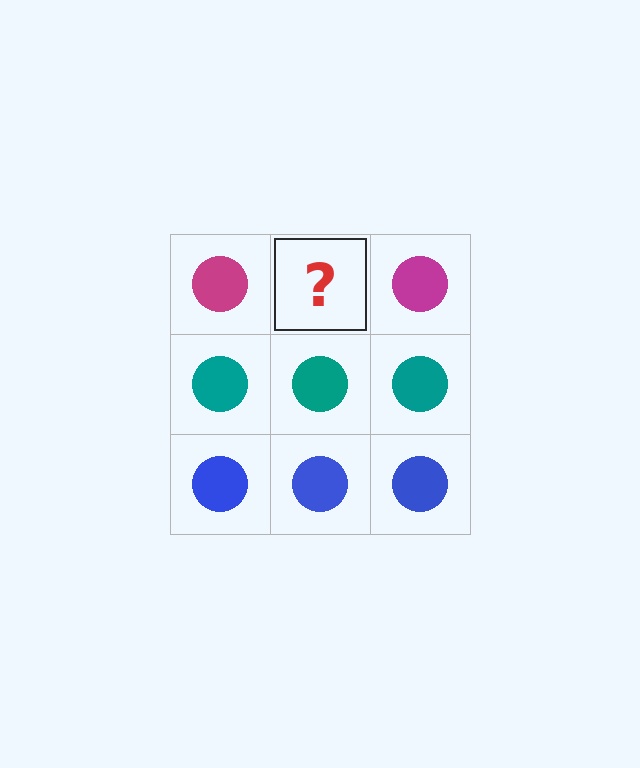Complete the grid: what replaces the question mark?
The question mark should be replaced with a magenta circle.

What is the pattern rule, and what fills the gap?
The rule is that each row has a consistent color. The gap should be filled with a magenta circle.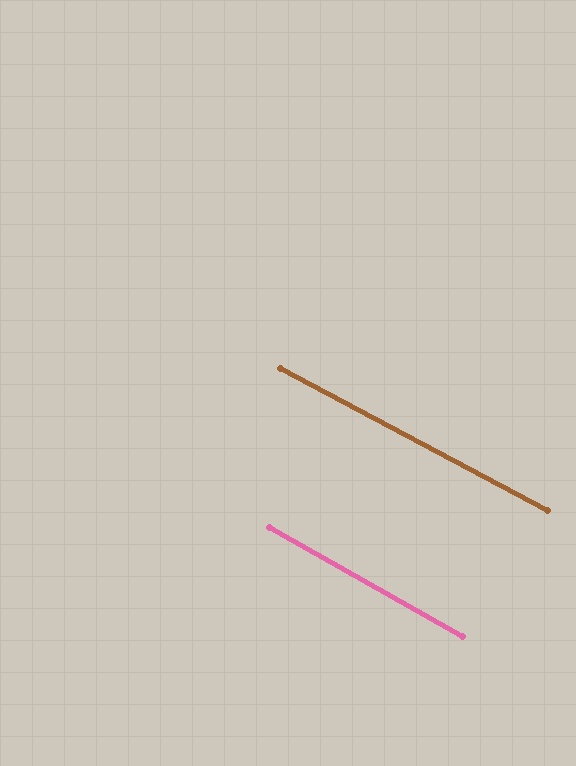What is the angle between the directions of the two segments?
Approximately 1 degree.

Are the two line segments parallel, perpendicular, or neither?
Parallel — their directions differ by only 1.3°.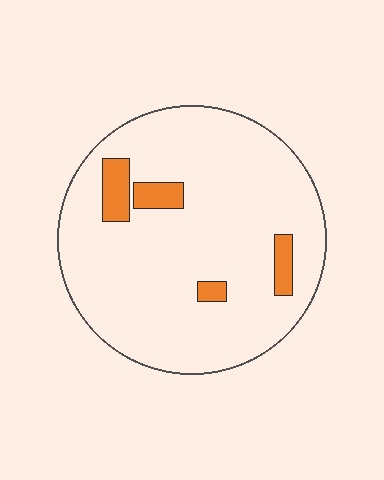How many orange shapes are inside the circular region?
4.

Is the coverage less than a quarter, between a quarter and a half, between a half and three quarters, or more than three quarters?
Less than a quarter.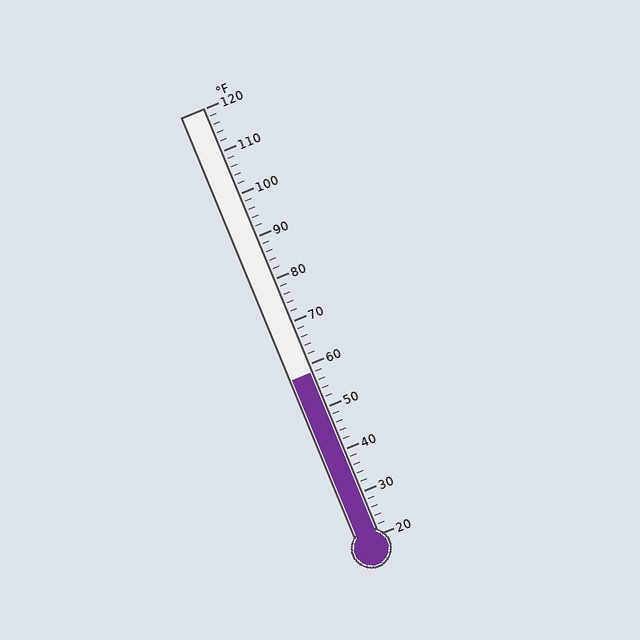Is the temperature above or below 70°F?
The temperature is below 70°F.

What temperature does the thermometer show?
The thermometer shows approximately 58°F.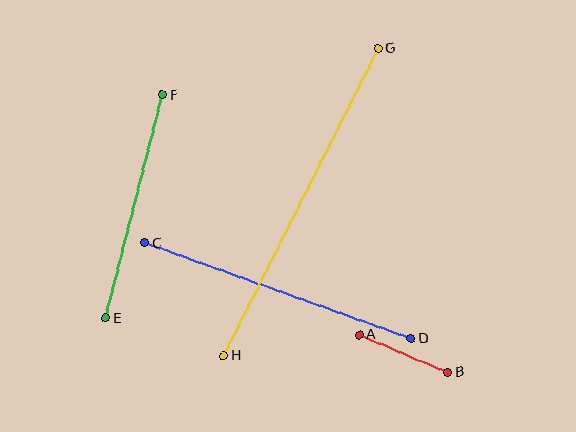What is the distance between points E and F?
The distance is approximately 230 pixels.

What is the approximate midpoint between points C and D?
The midpoint is at approximately (278, 291) pixels.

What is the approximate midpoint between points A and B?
The midpoint is at approximately (404, 354) pixels.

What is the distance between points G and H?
The distance is approximately 344 pixels.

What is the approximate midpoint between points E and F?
The midpoint is at approximately (134, 207) pixels.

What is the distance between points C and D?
The distance is approximately 283 pixels.